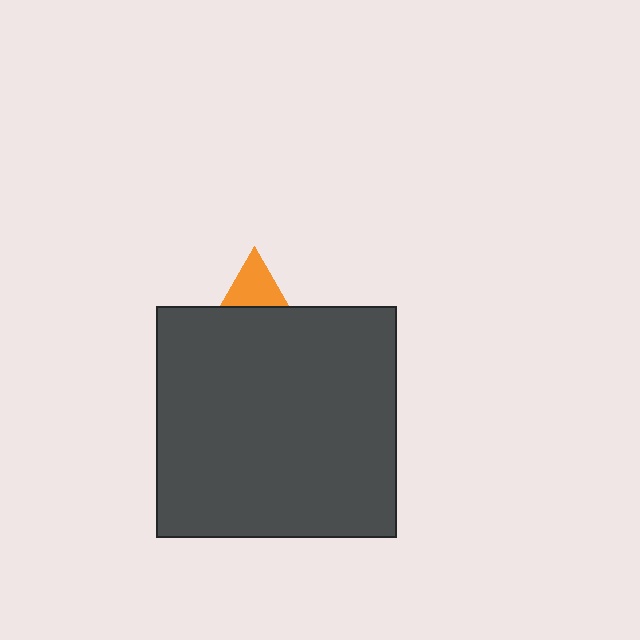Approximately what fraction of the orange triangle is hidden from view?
Roughly 69% of the orange triangle is hidden behind the dark gray rectangle.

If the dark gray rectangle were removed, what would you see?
You would see the complete orange triangle.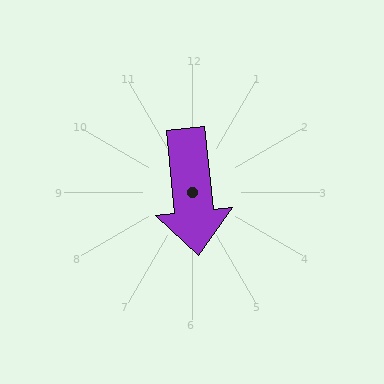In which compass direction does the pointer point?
South.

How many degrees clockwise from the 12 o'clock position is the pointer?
Approximately 174 degrees.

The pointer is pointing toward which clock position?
Roughly 6 o'clock.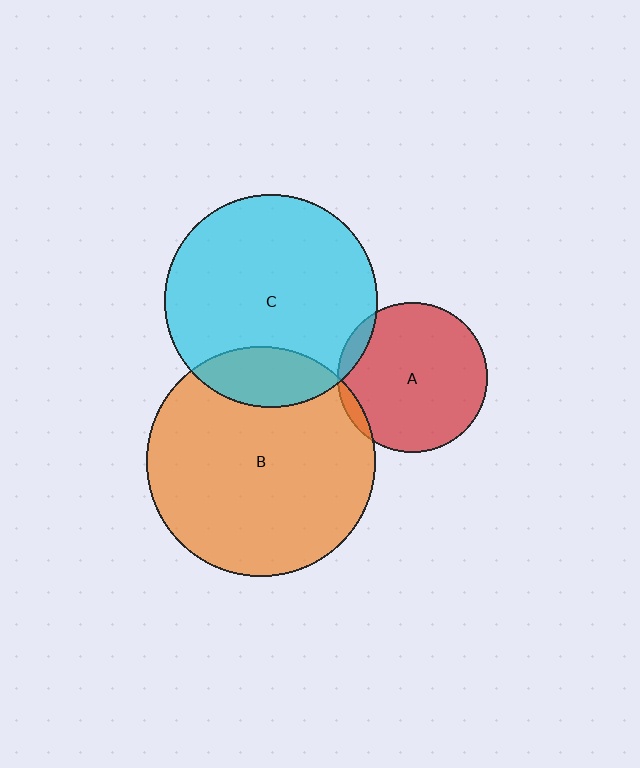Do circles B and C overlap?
Yes.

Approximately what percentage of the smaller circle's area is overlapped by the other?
Approximately 20%.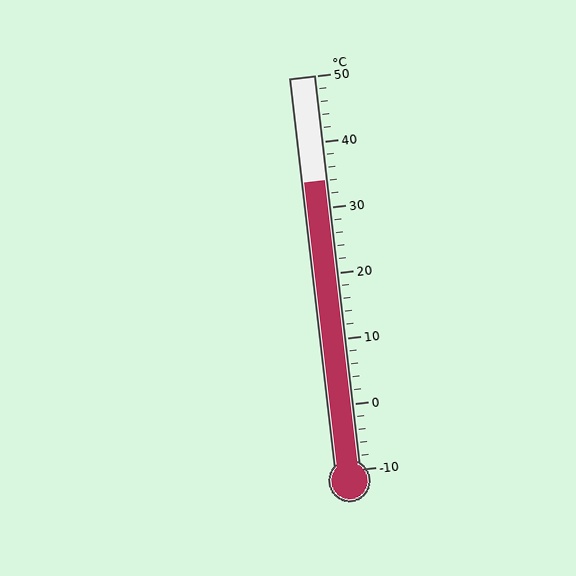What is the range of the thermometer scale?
The thermometer scale ranges from -10°C to 50°C.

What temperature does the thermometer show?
The thermometer shows approximately 34°C.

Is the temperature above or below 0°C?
The temperature is above 0°C.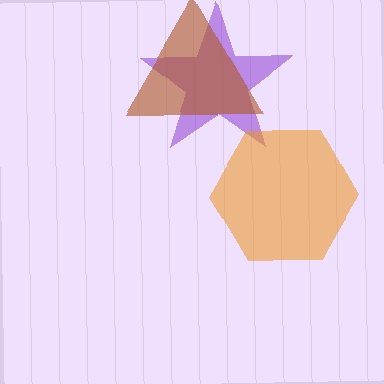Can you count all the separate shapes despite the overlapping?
Yes, there are 3 separate shapes.